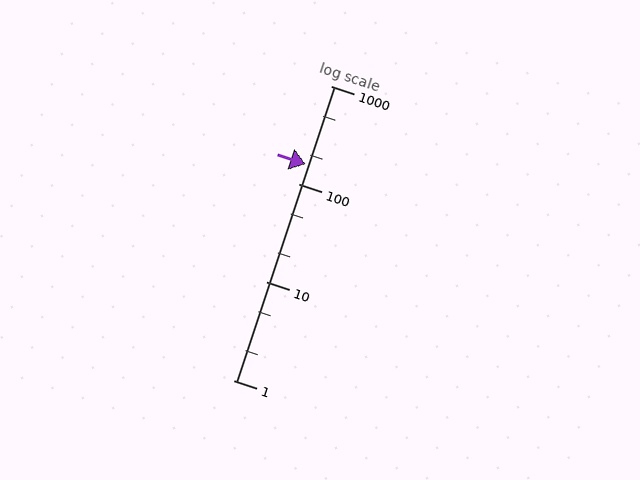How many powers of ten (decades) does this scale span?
The scale spans 3 decades, from 1 to 1000.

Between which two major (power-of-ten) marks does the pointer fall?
The pointer is between 100 and 1000.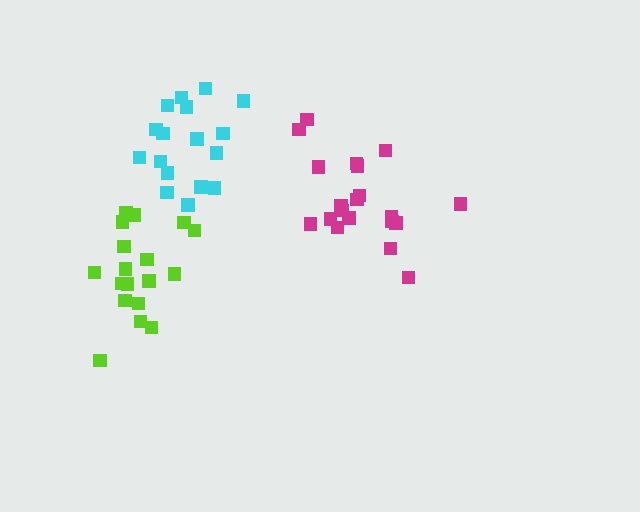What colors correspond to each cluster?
The clusters are colored: lime, magenta, cyan.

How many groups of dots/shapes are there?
There are 3 groups.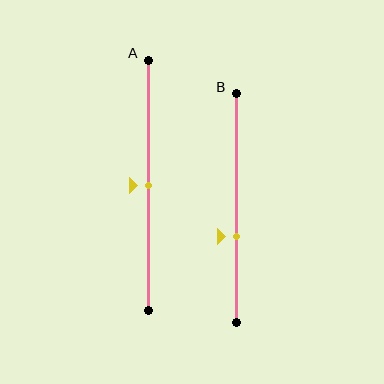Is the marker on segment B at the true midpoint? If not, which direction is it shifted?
No, the marker on segment B is shifted downward by about 12% of the segment length.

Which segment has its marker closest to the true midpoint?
Segment A has its marker closest to the true midpoint.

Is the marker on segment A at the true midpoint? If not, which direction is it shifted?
Yes, the marker on segment A is at the true midpoint.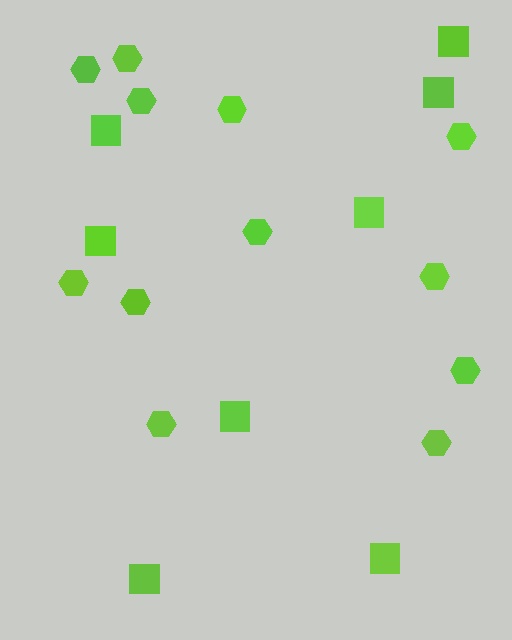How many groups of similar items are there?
There are 2 groups: one group of squares (8) and one group of hexagons (12).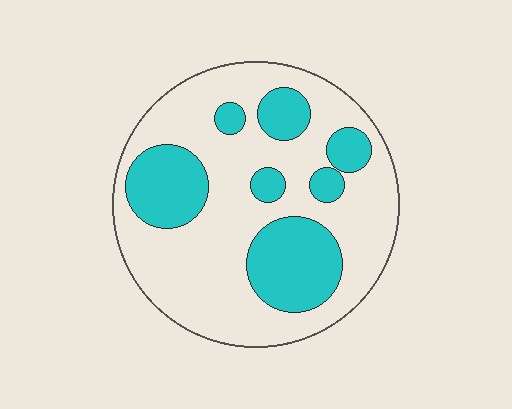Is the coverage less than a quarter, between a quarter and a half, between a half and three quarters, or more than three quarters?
Between a quarter and a half.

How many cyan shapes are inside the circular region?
7.